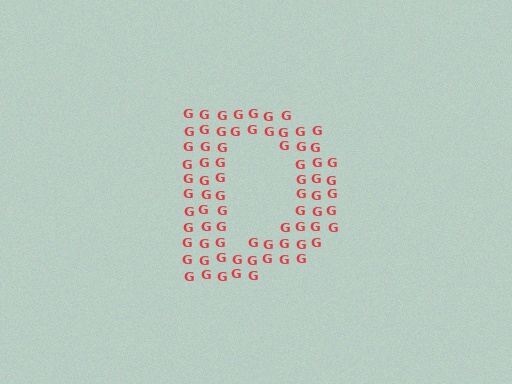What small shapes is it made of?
It is made of small letter G's.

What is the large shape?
The large shape is the letter D.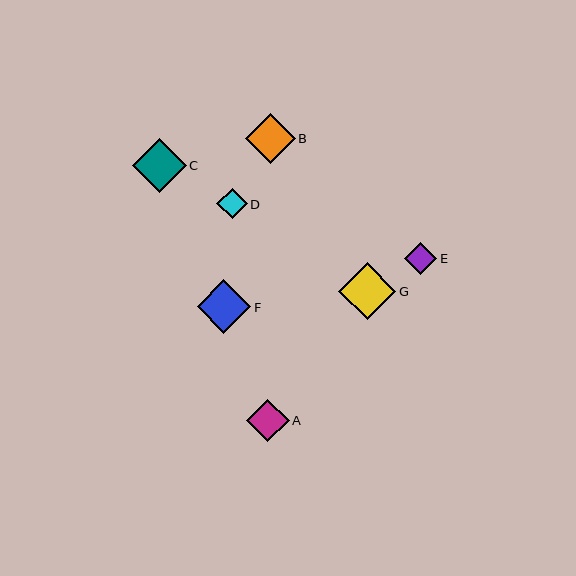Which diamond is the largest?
Diamond G is the largest with a size of approximately 57 pixels.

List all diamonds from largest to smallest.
From largest to smallest: G, F, C, B, A, E, D.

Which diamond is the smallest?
Diamond D is the smallest with a size of approximately 31 pixels.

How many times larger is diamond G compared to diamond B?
Diamond G is approximately 1.2 times the size of diamond B.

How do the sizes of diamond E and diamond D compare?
Diamond E and diamond D are approximately the same size.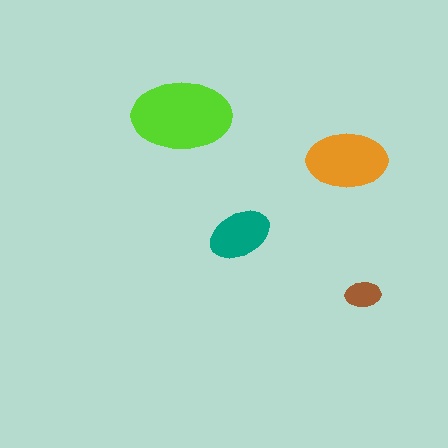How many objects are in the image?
There are 4 objects in the image.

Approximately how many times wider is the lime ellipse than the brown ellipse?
About 3 times wider.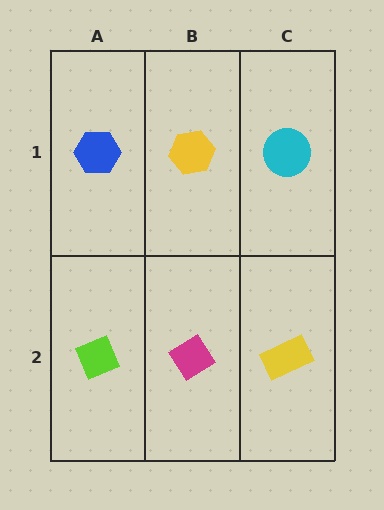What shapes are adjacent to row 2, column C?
A cyan circle (row 1, column C), a magenta diamond (row 2, column B).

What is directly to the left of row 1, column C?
A yellow hexagon.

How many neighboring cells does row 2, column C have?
2.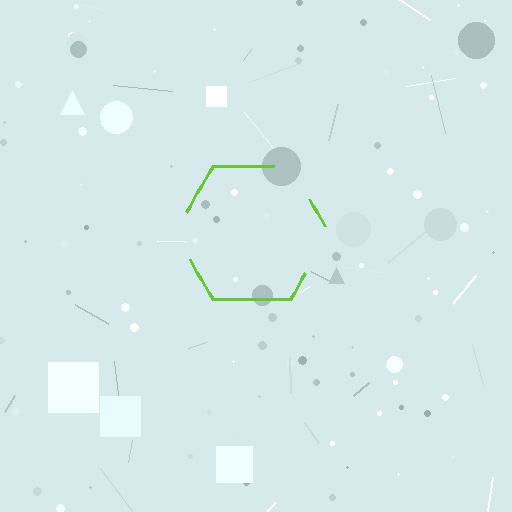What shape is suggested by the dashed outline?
The dashed outline suggests a hexagon.